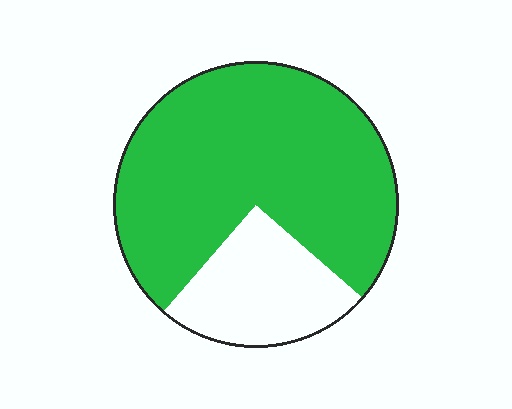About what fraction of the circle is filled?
About three quarters (3/4).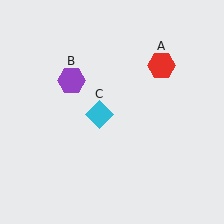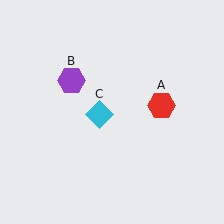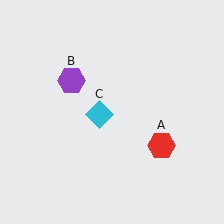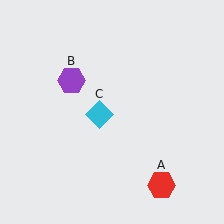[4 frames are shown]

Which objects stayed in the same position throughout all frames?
Purple hexagon (object B) and cyan diamond (object C) remained stationary.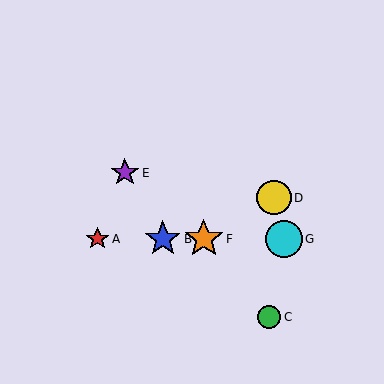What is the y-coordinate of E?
Object E is at y≈173.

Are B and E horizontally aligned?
No, B is at y≈239 and E is at y≈173.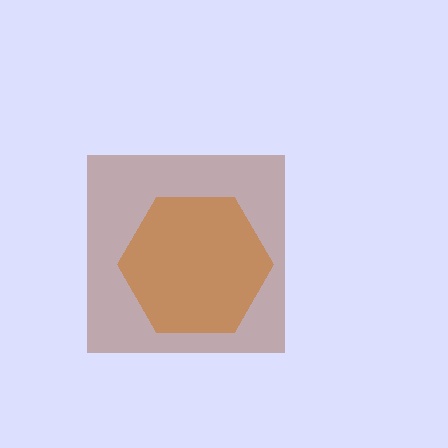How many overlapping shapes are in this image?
There are 2 overlapping shapes in the image.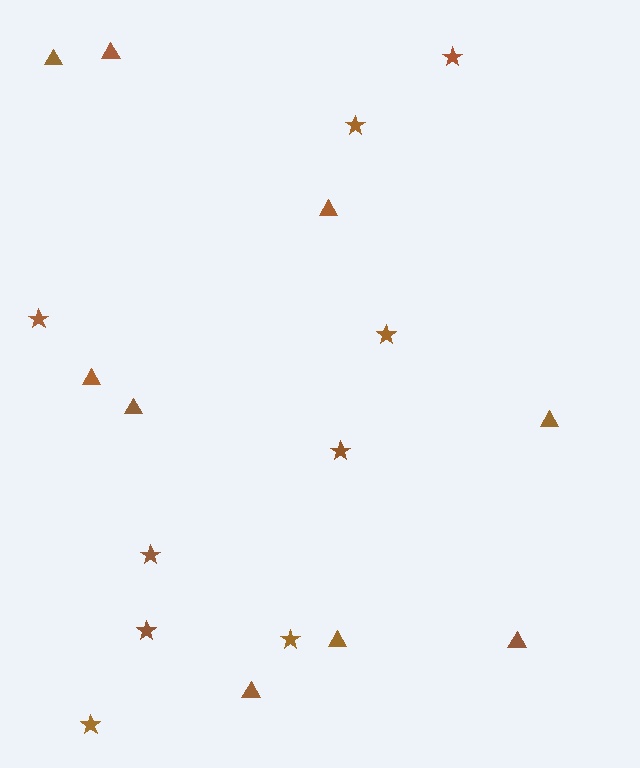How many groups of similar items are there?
There are 2 groups: one group of stars (9) and one group of triangles (9).